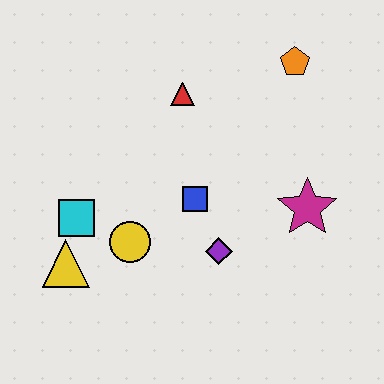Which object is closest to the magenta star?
The purple diamond is closest to the magenta star.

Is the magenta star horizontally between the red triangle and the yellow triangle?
No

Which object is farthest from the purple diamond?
The orange pentagon is farthest from the purple diamond.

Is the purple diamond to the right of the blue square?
Yes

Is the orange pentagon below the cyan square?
No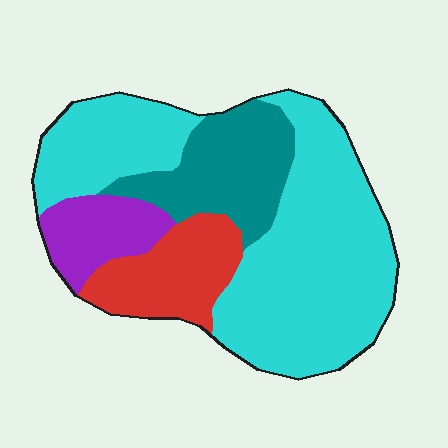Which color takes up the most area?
Cyan, at roughly 55%.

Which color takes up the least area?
Purple, at roughly 10%.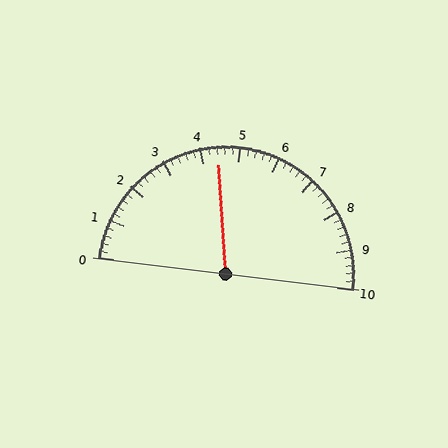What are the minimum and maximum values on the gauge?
The gauge ranges from 0 to 10.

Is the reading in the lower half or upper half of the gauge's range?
The reading is in the lower half of the range (0 to 10).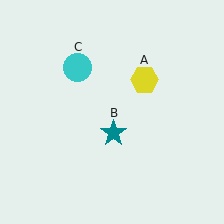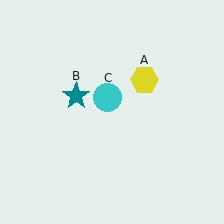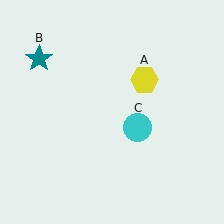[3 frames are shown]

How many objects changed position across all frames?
2 objects changed position: teal star (object B), cyan circle (object C).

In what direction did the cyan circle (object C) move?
The cyan circle (object C) moved down and to the right.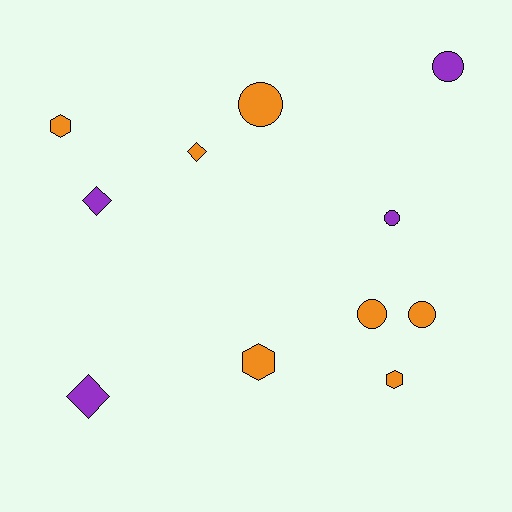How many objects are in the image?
There are 11 objects.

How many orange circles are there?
There are 3 orange circles.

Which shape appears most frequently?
Circle, with 5 objects.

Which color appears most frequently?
Orange, with 7 objects.